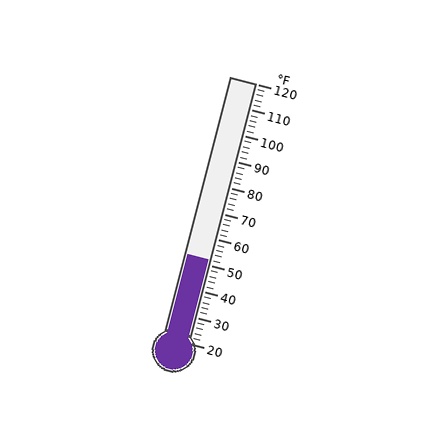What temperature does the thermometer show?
The thermometer shows approximately 52°F.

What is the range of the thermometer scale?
The thermometer scale ranges from 20°F to 120°F.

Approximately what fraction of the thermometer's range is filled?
The thermometer is filled to approximately 30% of its range.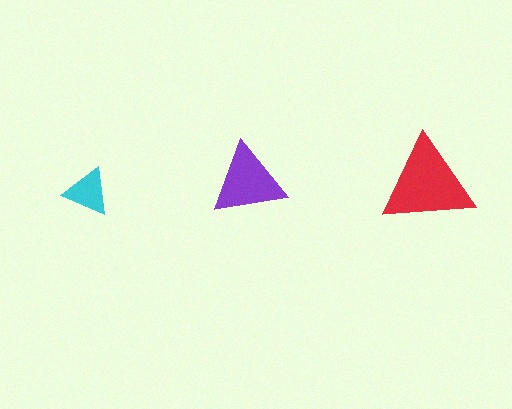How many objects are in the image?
There are 3 objects in the image.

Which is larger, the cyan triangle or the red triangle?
The red one.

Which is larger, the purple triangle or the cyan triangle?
The purple one.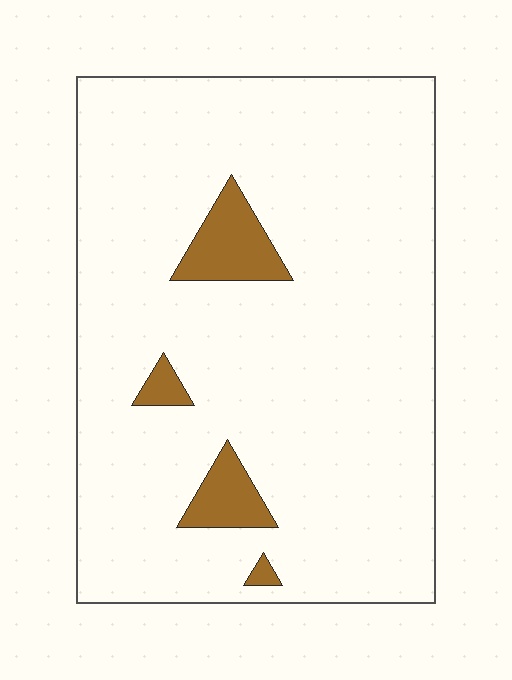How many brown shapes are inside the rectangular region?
4.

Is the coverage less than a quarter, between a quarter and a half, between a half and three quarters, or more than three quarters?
Less than a quarter.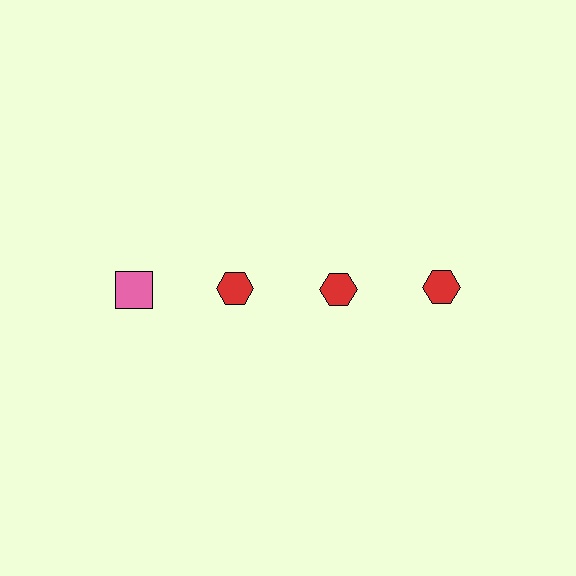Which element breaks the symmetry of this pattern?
The pink square in the top row, leftmost column breaks the symmetry. All other shapes are red hexagons.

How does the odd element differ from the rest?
It differs in both color (pink instead of red) and shape (square instead of hexagon).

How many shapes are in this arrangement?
There are 4 shapes arranged in a grid pattern.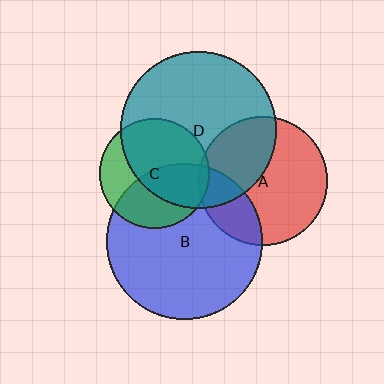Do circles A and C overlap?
Yes.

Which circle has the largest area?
Circle D (teal).